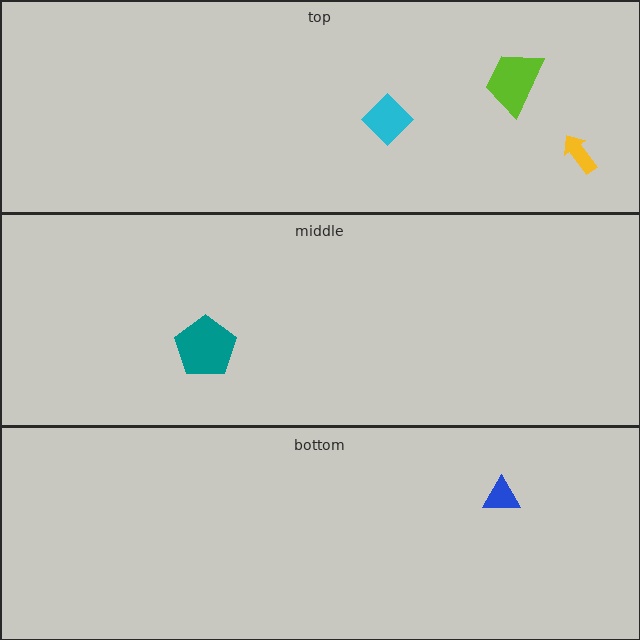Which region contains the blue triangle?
The bottom region.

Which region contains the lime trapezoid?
The top region.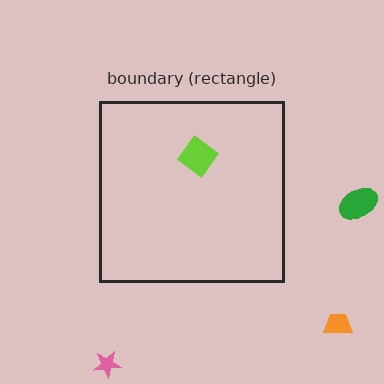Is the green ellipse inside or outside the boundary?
Outside.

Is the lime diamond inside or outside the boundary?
Inside.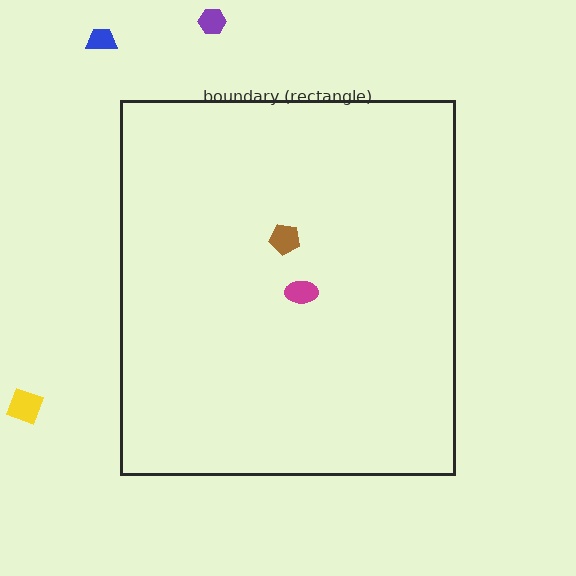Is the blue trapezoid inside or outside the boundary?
Outside.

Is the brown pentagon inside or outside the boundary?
Inside.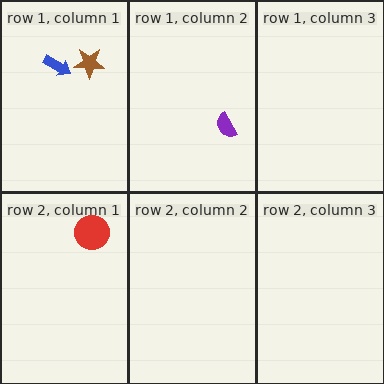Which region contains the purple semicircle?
The row 1, column 2 region.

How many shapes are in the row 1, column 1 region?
2.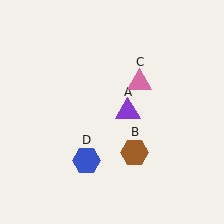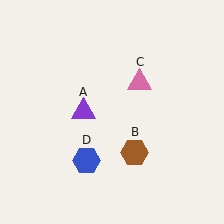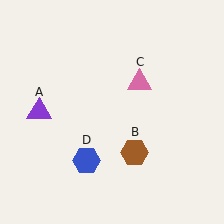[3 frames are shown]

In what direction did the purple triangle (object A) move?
The purple triangle (object A) moved left.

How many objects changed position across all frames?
1 object changed position: purple triangle (object A).